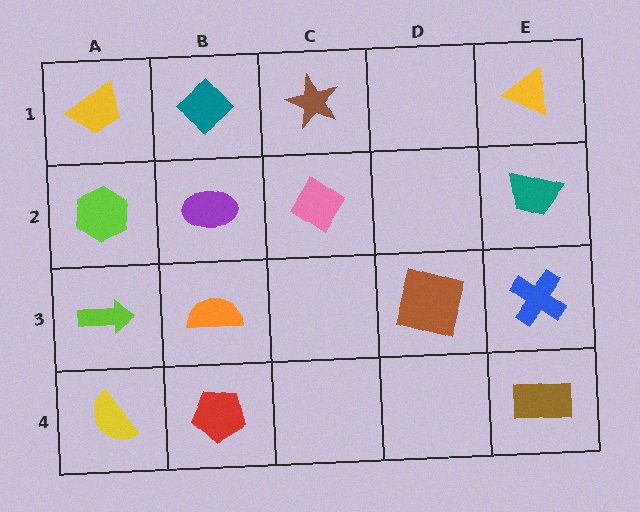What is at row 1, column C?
A brown star.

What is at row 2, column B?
A purple ellipse.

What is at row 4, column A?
A yellow semicircle.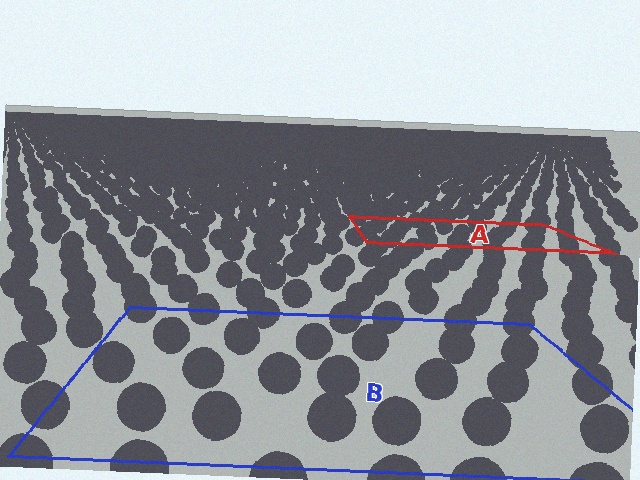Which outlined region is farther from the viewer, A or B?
Region A is farther from the viewer — the texture elements inside it appear smaller and more densely packed.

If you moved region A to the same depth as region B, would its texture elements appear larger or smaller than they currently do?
They would appear larger. At a closer depth, the same texture elements are projected at a bigger on-screen size.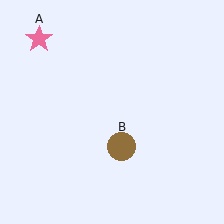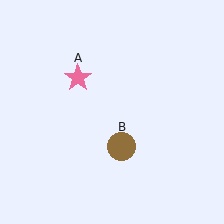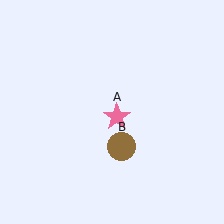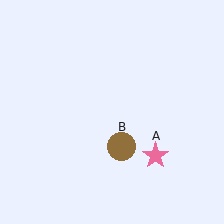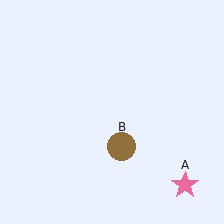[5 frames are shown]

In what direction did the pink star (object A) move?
The pink star (object A) moved down and to the right.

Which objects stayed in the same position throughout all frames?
Brown circle (object B) remained stationary.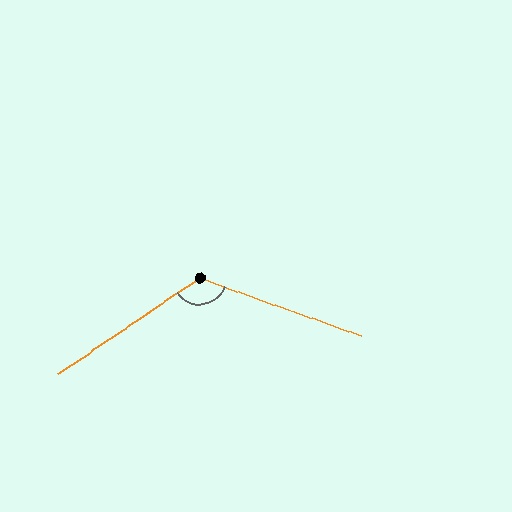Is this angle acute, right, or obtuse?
It is obtuse.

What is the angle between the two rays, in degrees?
Approximately 126 degrees.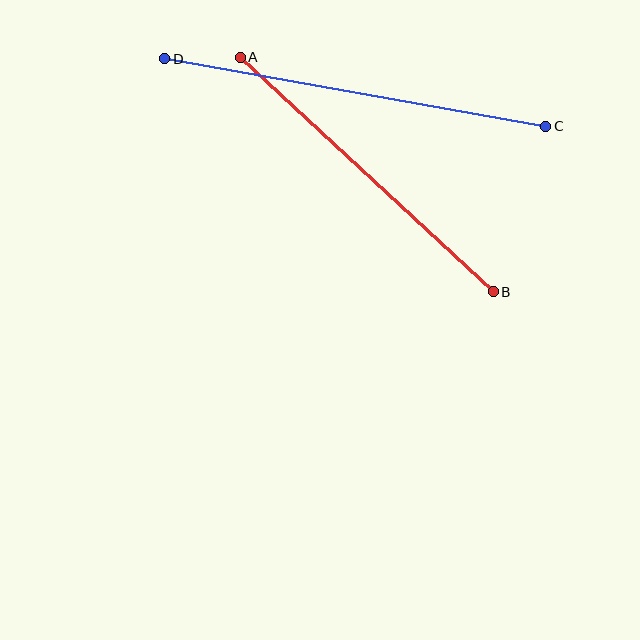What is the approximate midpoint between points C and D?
The midpoint is at approximately (355, 92) pixels.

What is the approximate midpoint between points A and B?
The midpoint is at approximately (367, 175) pixels.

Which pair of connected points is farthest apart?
Points C and D are farthest apart.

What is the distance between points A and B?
The distance is approximately 345 pixels.